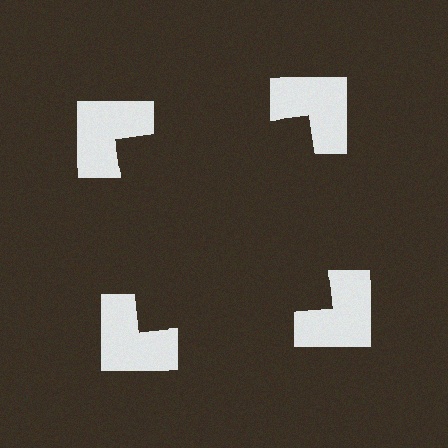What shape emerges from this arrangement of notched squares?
An illusory square — its edges are inferred from the aligned wedge cuts in the notched squares, not physically drawn.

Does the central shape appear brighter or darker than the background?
It typically appears slightly darker than the background, even though no actual brightness change is drawn.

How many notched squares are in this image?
There are 4 — one at each vertex of the illusory square.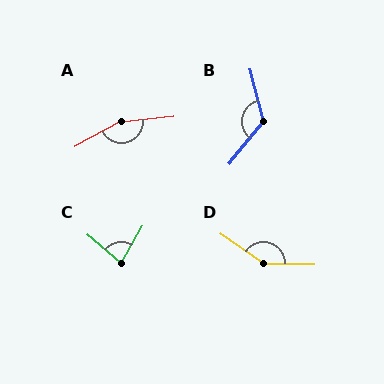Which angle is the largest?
A, at approximately 157 degrees.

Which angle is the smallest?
C, at approximately 79 degrees.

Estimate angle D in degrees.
Approximately 145 degrees.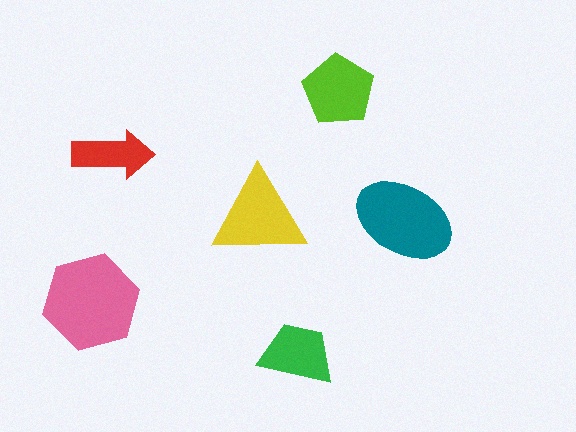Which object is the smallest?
The red arrow.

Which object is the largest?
The pink hexagon.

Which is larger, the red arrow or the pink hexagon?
The pink hexagon.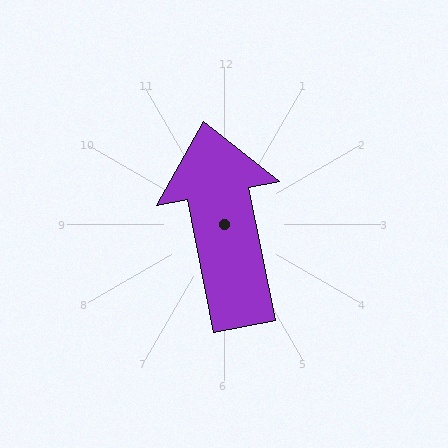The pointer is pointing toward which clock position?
Roughly 12 o'clock.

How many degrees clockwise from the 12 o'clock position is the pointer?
Approximately 349 degrees.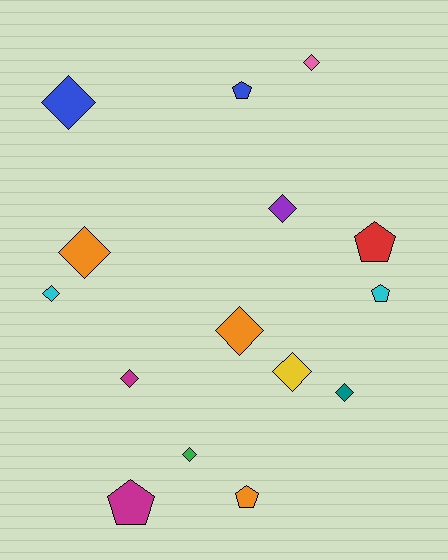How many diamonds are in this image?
There are 10 diamonds.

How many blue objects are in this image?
There are 2 blue objects.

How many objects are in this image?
There are 15 objects.